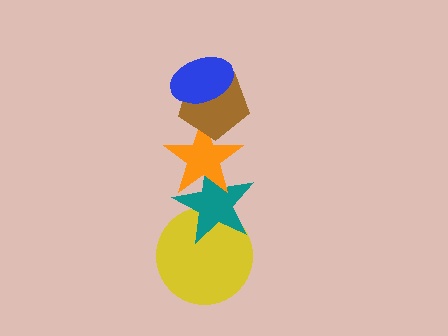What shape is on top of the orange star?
The brown pentagon is on top of the orange star.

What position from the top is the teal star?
The teal star is 4th from the top.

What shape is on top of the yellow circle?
The teal star is on top of the yellow circle.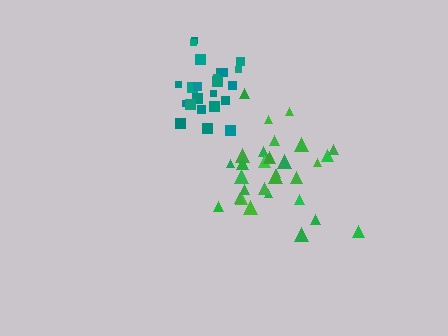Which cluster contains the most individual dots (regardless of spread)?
Green (30).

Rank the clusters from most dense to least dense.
teal, green.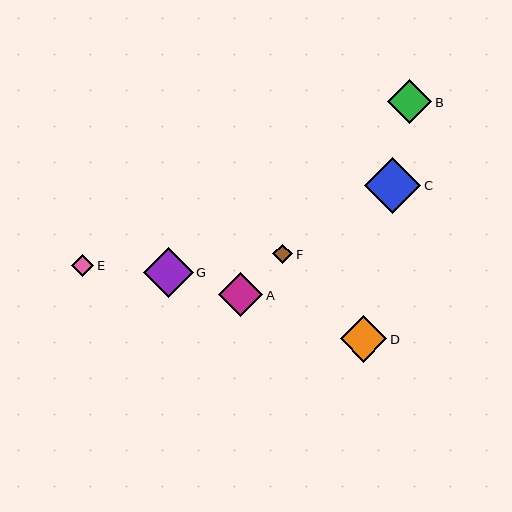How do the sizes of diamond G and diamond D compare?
Diamond G and diamond D are approximately the same size.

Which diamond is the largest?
Diamond C is the largest with a size of approximately 57 pixels.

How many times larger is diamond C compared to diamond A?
Diamond C is approximately 1.3 times the size of diamond A.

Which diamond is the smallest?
Diamond F is the smallest with a size of approximately 20 pixels.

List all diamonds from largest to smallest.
From largest to smallest: C, G, D, B, A, E, F.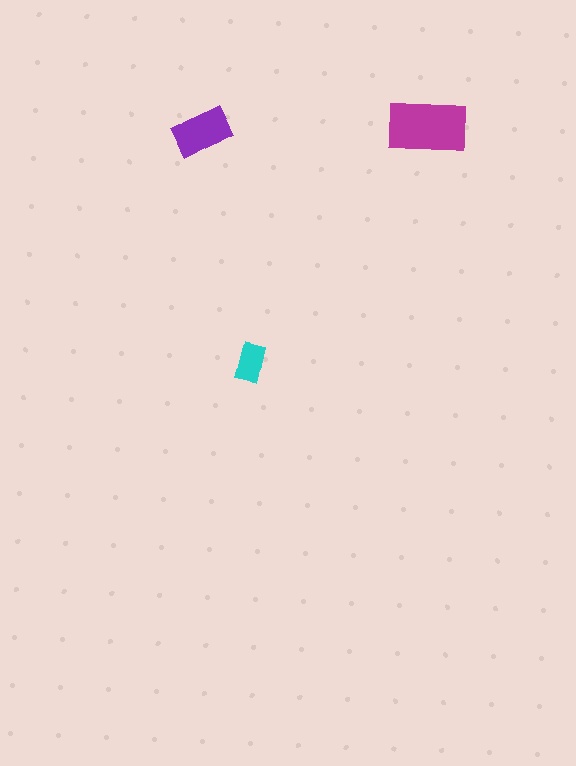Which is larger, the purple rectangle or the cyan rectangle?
The purple one.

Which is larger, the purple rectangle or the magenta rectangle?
The magenta one.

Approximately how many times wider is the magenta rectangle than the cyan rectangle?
About 2 times wider.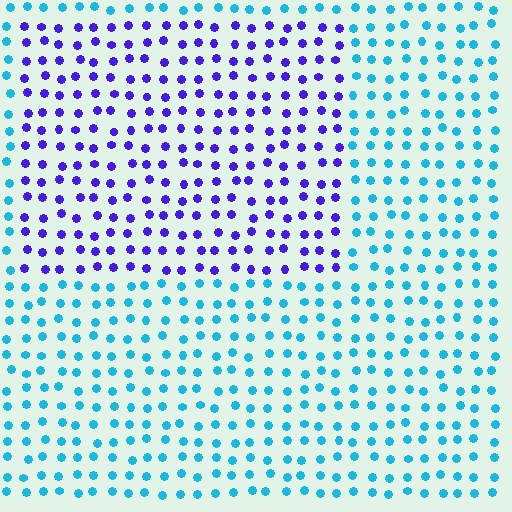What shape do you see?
I see a rectangle.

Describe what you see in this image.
The image is filled with small cyan elements in a uniform arrangement. A rectangle-shaped region is visible where the elements are tinted to a slightly different hue, forming a subtle color boundary.